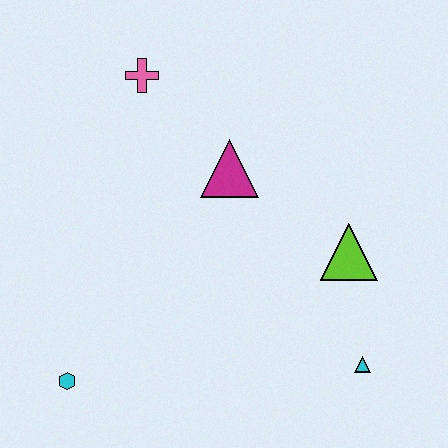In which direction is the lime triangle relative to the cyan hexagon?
The lime triangle is to the right of the cyan hexagon.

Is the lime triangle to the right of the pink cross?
Yes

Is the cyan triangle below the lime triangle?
Yes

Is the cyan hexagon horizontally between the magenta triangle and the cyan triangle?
No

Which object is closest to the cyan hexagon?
The magenta triangle is closest to the cyan hexagon.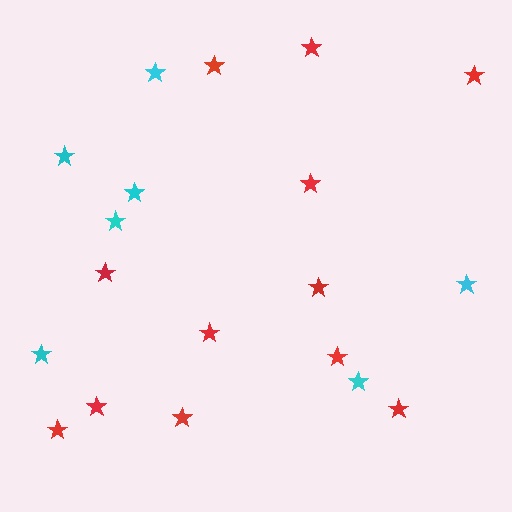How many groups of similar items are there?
There are 2 groups: one group of red stars (12) and one group of cyan stars (7).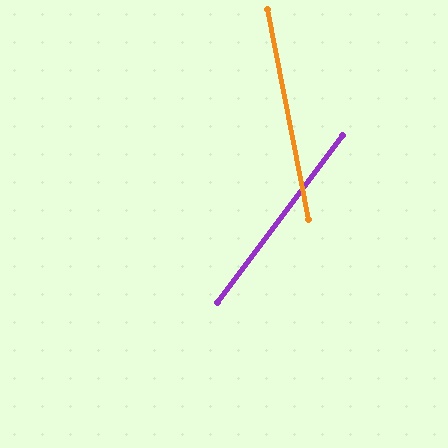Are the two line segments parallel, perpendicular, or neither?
Neither parallel nor perpendicular — they differ by about 48°.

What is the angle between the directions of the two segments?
Approximately 48 degrees.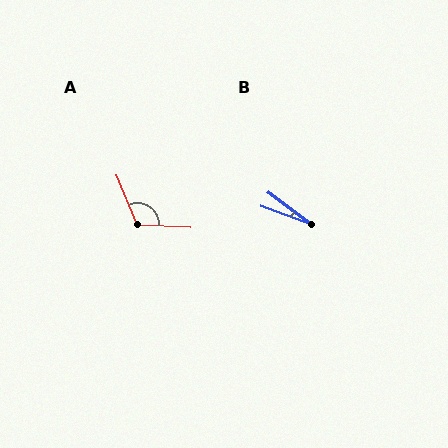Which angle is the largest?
A, at approximately 115 degrees.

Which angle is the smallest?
B, at approximately 16 degrees.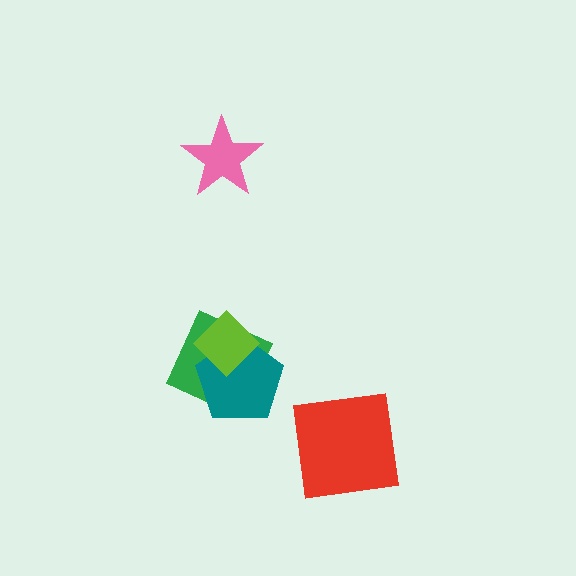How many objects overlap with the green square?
2 objects overlap with the green square.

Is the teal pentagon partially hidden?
Yes, it is partially covered by another shape.